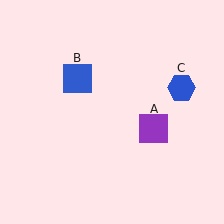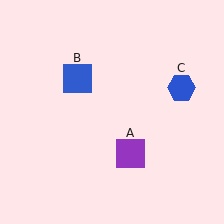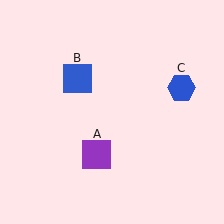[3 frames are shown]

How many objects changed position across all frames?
1 object changed position: purple square (object A).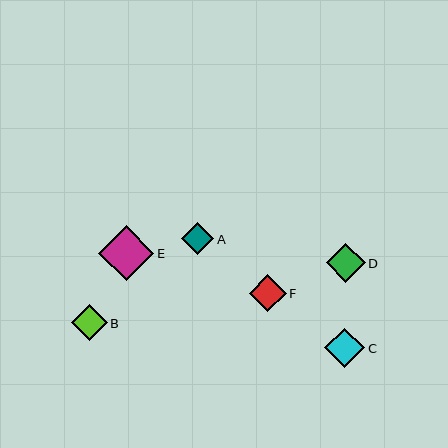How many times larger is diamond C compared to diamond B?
Diamond C is approximately 1.1 times the size of diamond B.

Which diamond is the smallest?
Diamond A is the smallest with a size of approximately 32 pixels.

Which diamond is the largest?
Diamond E is the largest with a size of approximately 55 pixels.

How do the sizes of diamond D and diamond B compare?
Diamond D and diamond B are approximately the same size.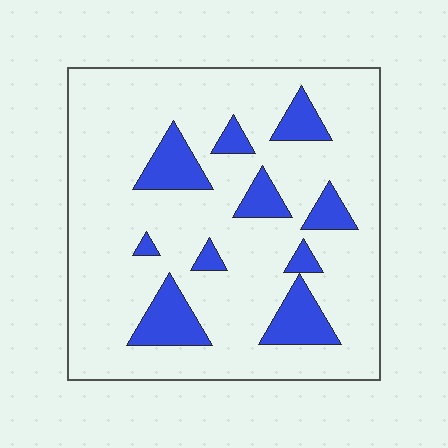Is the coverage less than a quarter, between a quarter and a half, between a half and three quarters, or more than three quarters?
Less than a quarter.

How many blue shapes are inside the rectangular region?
10.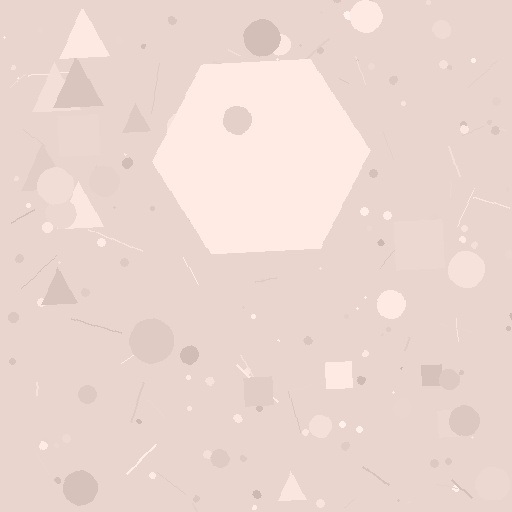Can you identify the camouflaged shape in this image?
The camouflaged shape is a hexagon.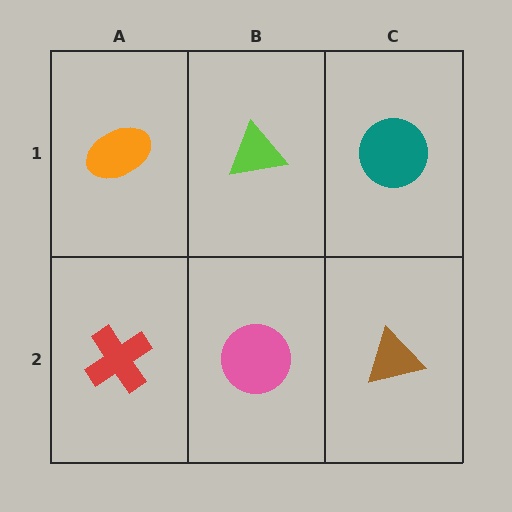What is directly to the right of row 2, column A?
A pink circle.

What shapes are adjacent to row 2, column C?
A teal circle (row 1, column C), a pink circle (row 2, column B).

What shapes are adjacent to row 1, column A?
A red cross (row 2, column A), a lime triangle (row 1, column B).